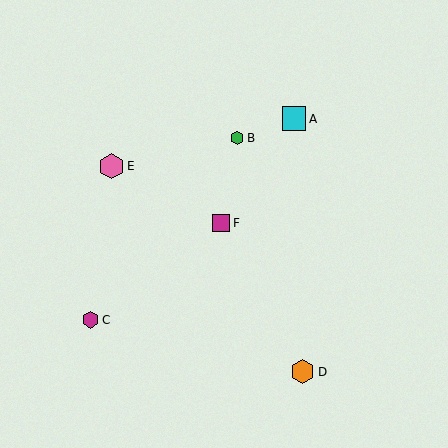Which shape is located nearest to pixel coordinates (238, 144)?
The green hexagon (labeled B) at (237, 138) is nearest to that location.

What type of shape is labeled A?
Shape A is a cyan square.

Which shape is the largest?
The pink hexagon (labeled E) is the largest.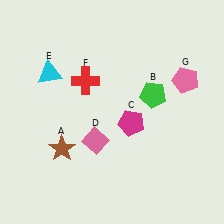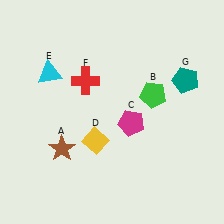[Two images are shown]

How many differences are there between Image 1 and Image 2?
There are 2 differences between the two images.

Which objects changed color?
D changed from pink to yellow. G changed from pink to teal.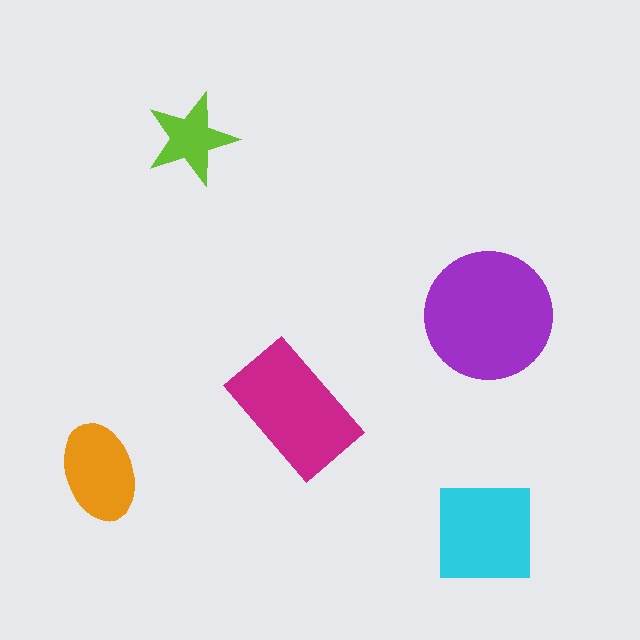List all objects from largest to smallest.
The purple circle, the magenta rectangle, the cyan square, the orange ellipse, the lime star.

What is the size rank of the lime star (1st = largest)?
5th.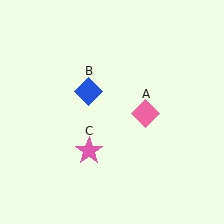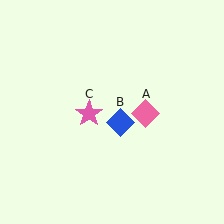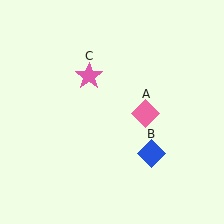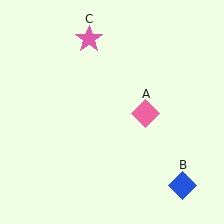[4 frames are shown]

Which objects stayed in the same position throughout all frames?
Pink diamond (object A) remained stationary.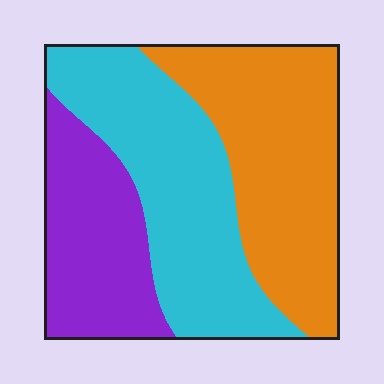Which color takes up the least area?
Purple, at roughly 25%.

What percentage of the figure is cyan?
Cyan takes up about three eighths (3/8) of the figure.